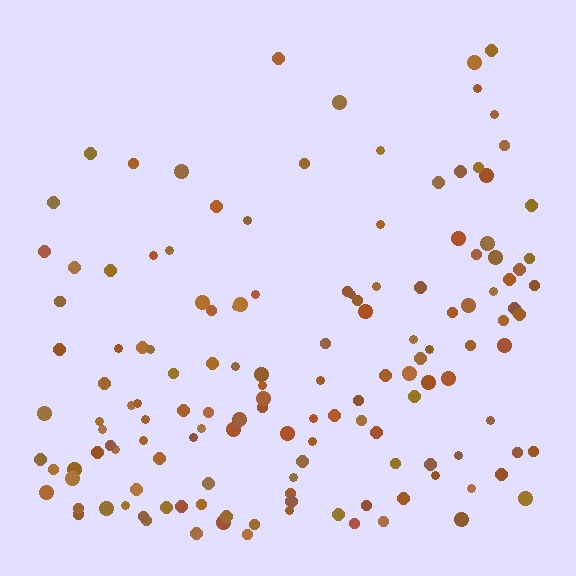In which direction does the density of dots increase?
From top to bottom, with the bottom side densest.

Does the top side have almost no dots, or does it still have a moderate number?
Still a moderate number, just noticeably fewer than the bottom.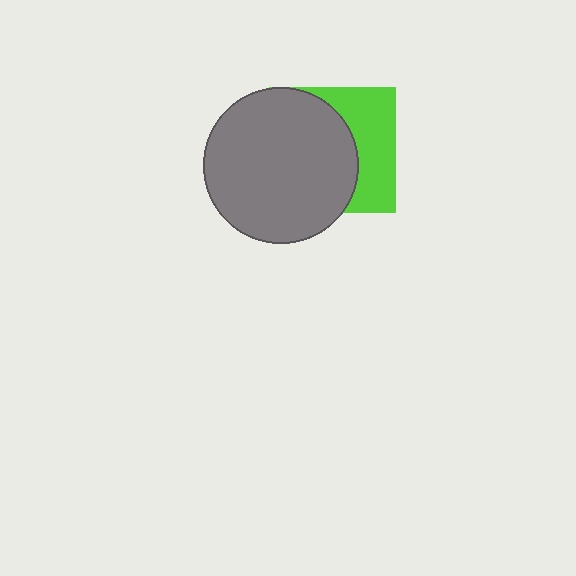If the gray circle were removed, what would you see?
You would see the complete lime square.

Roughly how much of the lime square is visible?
A small part of it is visible (roughly 39%).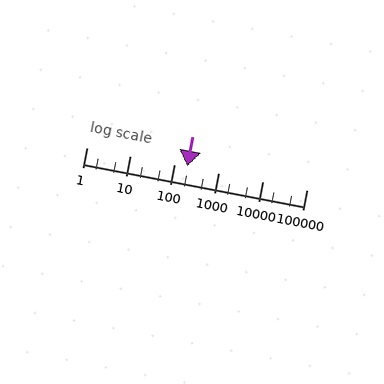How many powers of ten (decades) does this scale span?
The scale spans 5 decades, from 1 to 100000.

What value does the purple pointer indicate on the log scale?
The pointer indicates approximately 190.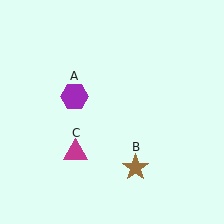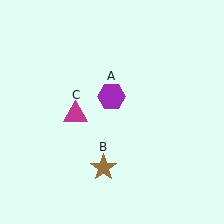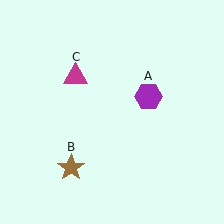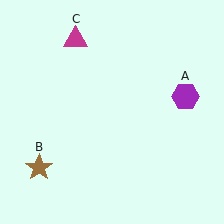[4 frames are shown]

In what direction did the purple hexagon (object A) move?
The purple hexagon (object A) moved right.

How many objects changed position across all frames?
3 objects changed position: purple hexagon (object A), brown star (object B), magenta triangle (object C).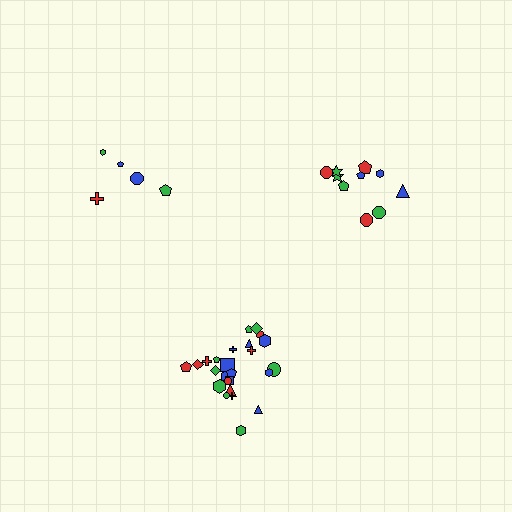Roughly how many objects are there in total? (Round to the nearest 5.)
Roughly 40 objects in total.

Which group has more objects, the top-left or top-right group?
The top-right group.